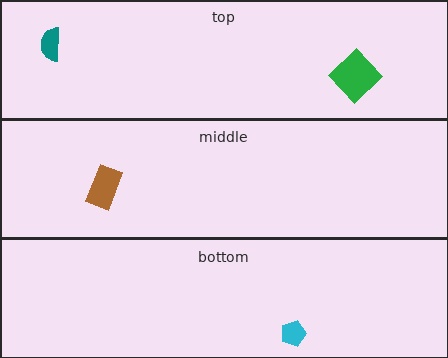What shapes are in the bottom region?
The cyan pentagon.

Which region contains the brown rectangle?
The middle region.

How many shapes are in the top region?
2.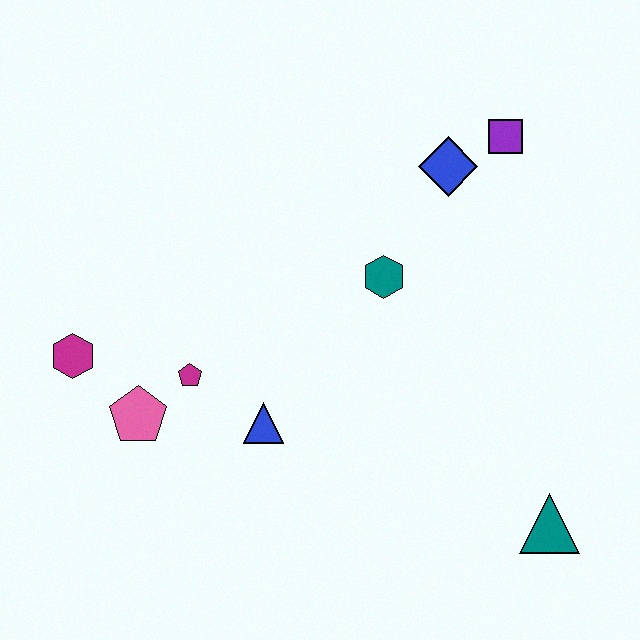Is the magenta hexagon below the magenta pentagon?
No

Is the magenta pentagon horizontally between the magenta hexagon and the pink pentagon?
No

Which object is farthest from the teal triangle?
The magenta hexagon is farthest from the teal triangle.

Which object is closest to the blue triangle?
The magenta pentagon is closest to the blue triangle.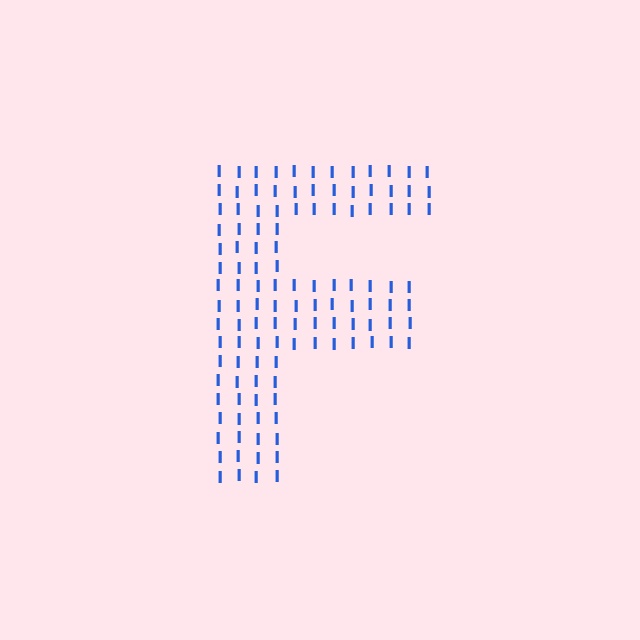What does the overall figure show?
The overall figure shows the letter F.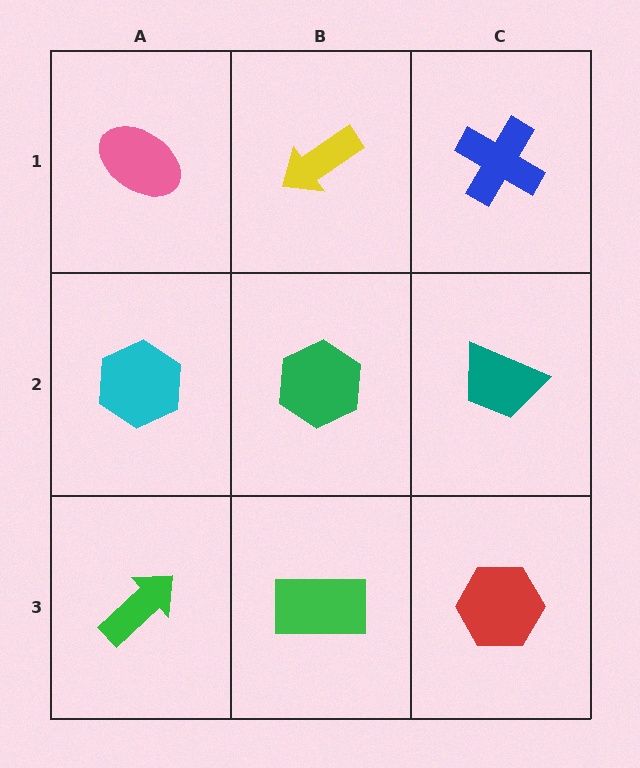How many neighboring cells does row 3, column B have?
3.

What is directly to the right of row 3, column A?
A green rectangle.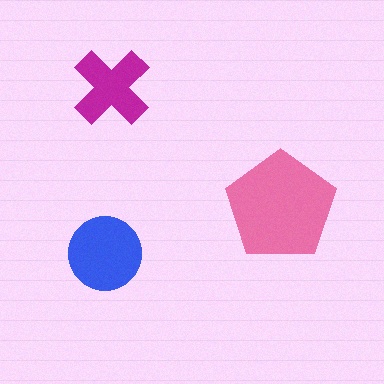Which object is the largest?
The pink pentagon.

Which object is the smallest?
The magenta cross.